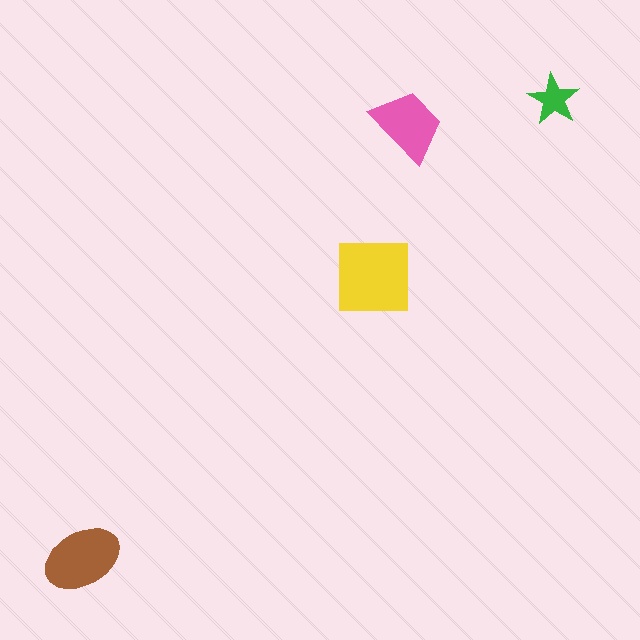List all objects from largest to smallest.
The yellow square, the brown ellipse, the pink trapezoid, the green star.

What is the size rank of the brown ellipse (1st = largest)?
2nd.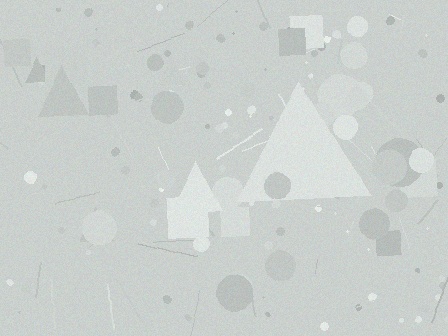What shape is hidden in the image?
A triangle is hidden in the image.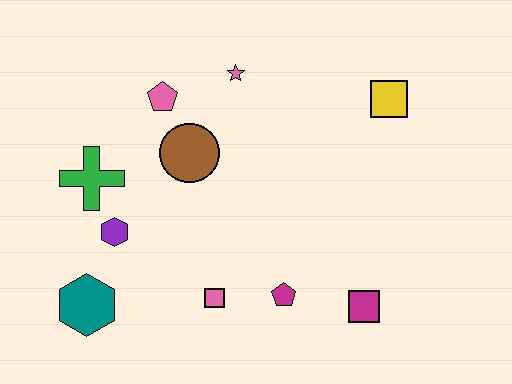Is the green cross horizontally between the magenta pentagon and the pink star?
No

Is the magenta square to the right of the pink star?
Yes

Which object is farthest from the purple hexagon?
The yellow square is farthest from the purple hexagon.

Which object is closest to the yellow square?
The pink star is closest to the yellow square.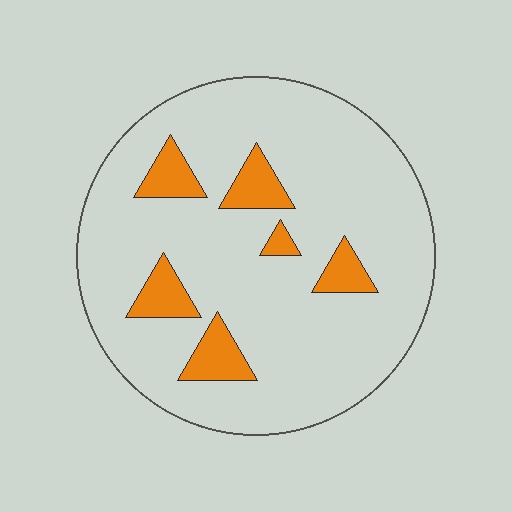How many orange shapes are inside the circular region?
6.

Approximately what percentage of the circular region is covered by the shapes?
Approximately 15%.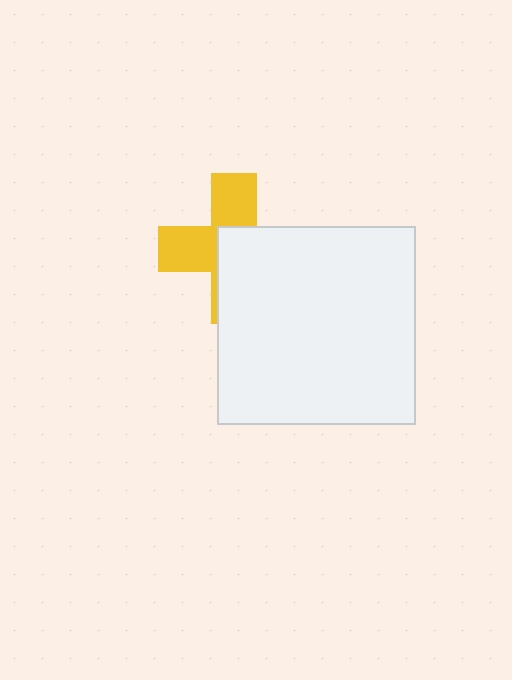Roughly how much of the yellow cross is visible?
About half of it is visible (roughly 46%).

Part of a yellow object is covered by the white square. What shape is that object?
It is a cross.